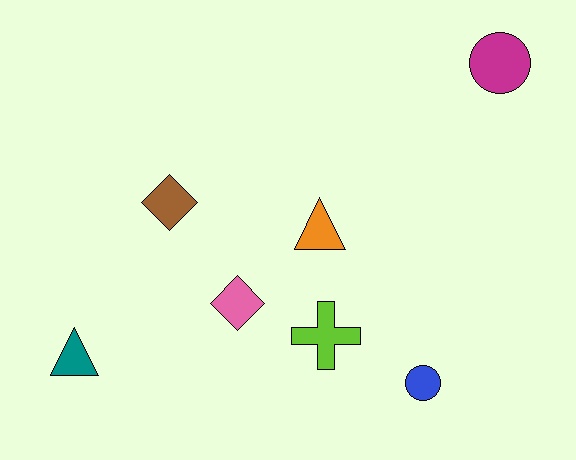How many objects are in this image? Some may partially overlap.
There are 7 objects.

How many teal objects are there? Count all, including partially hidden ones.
There is 1 teal object.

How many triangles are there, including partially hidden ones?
There are 2 triangles.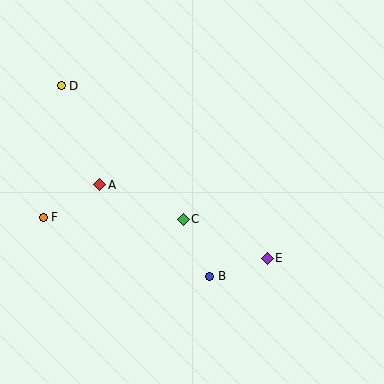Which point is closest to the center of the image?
Point C at (183, 219) is closest to the center.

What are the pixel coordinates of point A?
Point A is at (100, 185).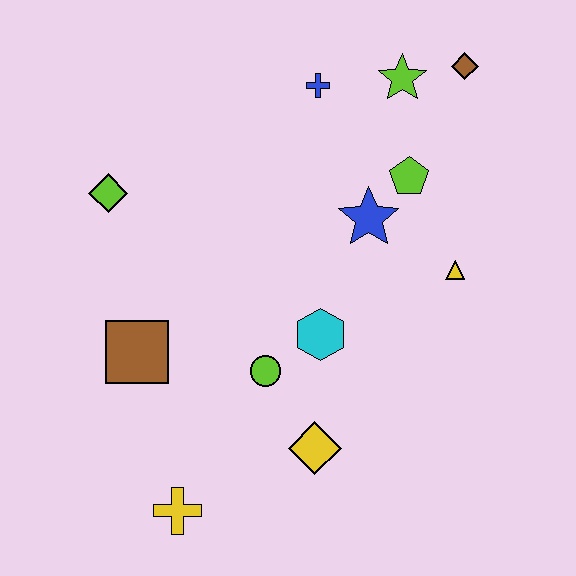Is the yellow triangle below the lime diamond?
Yes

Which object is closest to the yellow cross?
The yellow diamond is closest to the yellow cross.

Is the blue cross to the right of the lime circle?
Yes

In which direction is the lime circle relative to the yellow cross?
The lime circle is above the yellow cross.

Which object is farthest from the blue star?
The yellow cross is farthest from the blue star.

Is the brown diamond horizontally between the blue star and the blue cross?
No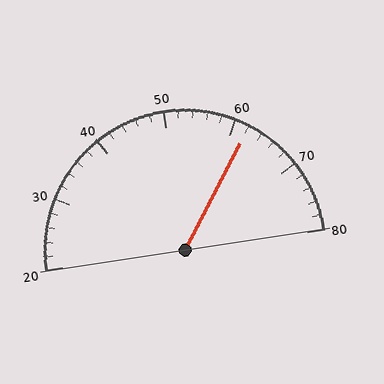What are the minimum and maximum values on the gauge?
The gauge ranges from 20 to 80.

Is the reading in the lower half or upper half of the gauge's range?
The reading is in the upper half of the range (20 to 80).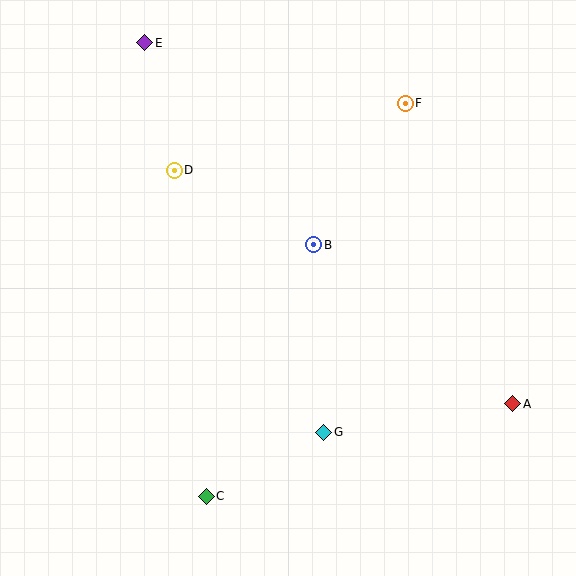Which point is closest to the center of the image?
Point B at (314, 245) is closest to the center.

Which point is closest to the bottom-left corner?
Point C is closest to the bottom-left corner.